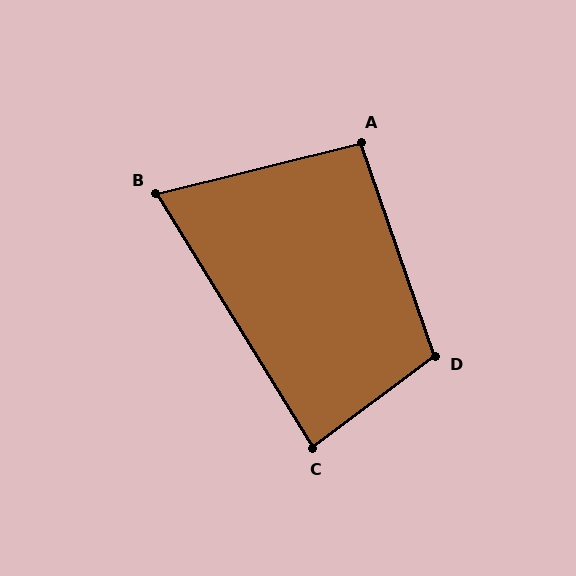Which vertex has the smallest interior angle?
B, at approximately 72 degrees.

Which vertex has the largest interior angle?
D, at approximately 108 degrees.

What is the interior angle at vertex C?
Approximately 85 degrees (acute).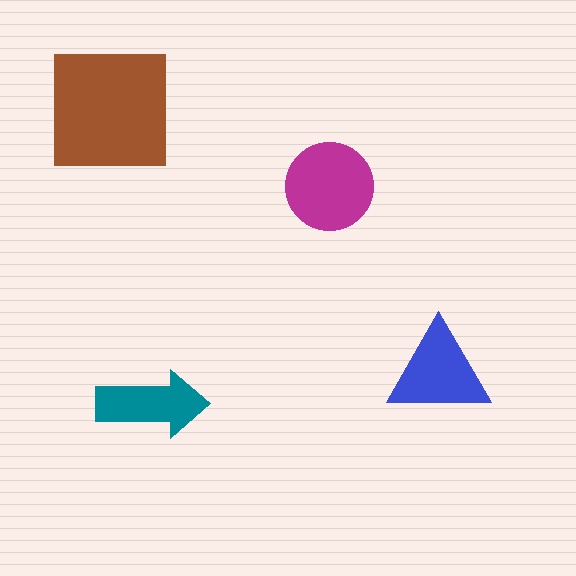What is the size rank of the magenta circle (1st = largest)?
2nd.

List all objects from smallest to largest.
The teal arrow, the blue triangle, the magenta circle, the brown square.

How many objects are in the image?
There are 4 objects in the image.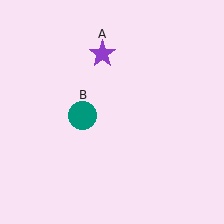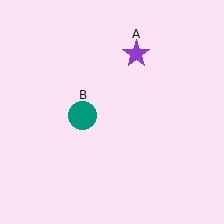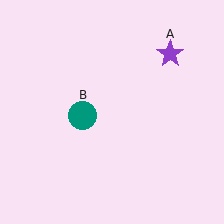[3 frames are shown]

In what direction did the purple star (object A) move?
The purple star (object A) moved right.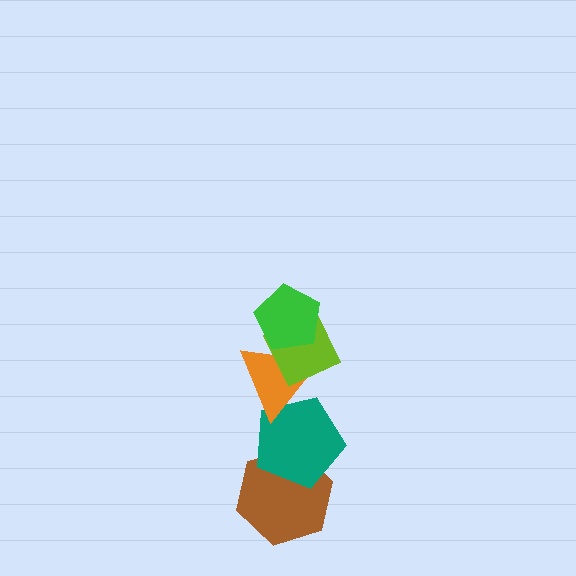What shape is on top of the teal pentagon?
The orange triangle is on top of the teal pentagon.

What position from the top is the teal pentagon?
The teal pentagon is 4th from the top.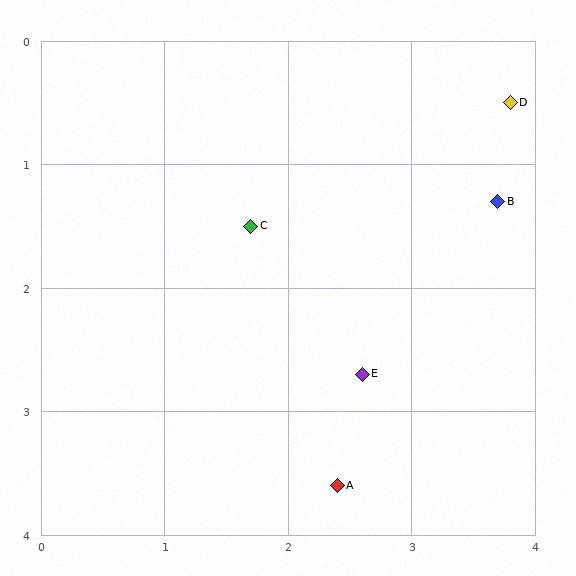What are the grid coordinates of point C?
Point C is at approximately (1.7, 1.5).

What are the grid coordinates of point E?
Point E is at approximately (2.6, 2.7).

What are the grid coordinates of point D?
Point D is at approximately (3.8, 0.5).